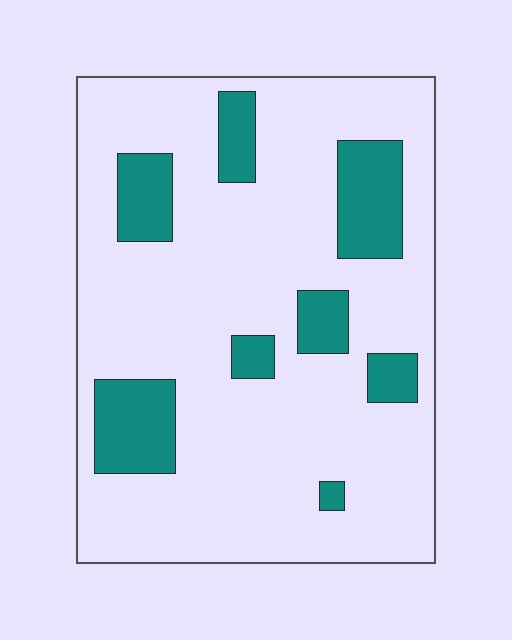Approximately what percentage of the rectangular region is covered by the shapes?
Approximately 20%.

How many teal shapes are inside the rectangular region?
8.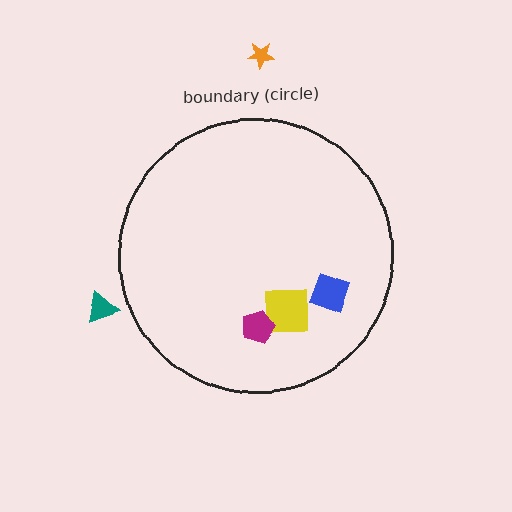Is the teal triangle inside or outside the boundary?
Outside.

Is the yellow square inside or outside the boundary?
Inside.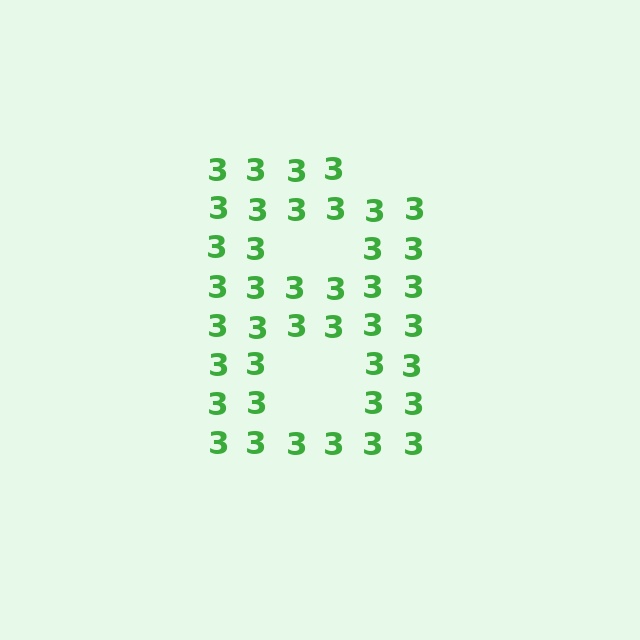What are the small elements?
The small elements are digit 3's.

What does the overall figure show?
The overall figure shows the letter B.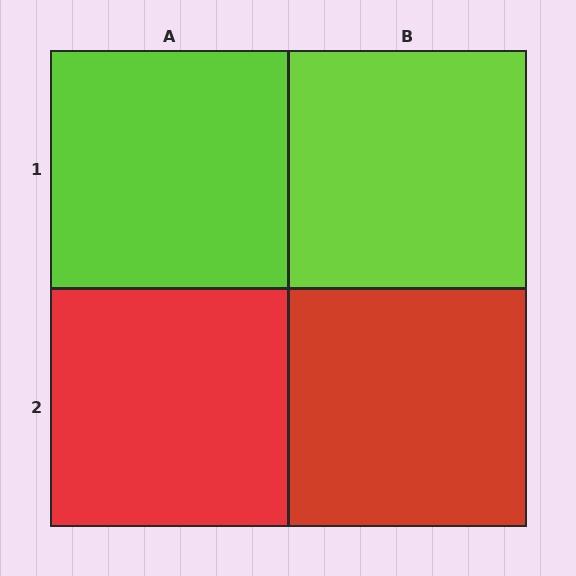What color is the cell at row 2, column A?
Red.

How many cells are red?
2 cells are red.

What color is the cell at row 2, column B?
Red.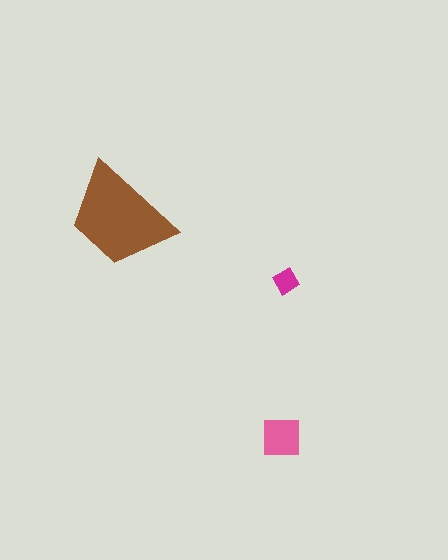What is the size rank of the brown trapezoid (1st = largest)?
1st.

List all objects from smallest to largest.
The magenta diamond, the pink square, the brown trapezoid.